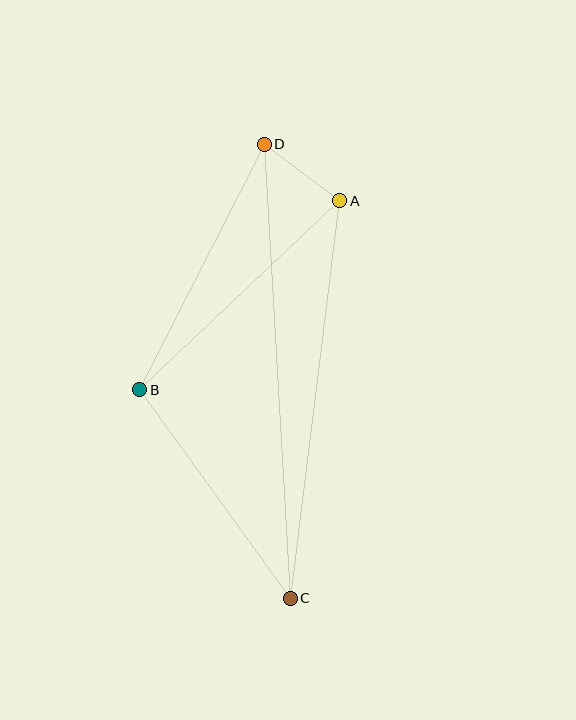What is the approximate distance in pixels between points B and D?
The distance between B and D is approximately 275 pixels.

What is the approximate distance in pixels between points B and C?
The distance between B and C is approximately 257 pixels.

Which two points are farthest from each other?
Points C and D are farthest from each other.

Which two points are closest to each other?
Points A and D are closest to each other.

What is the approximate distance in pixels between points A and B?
The distance between A and B is approximately 275 pixels.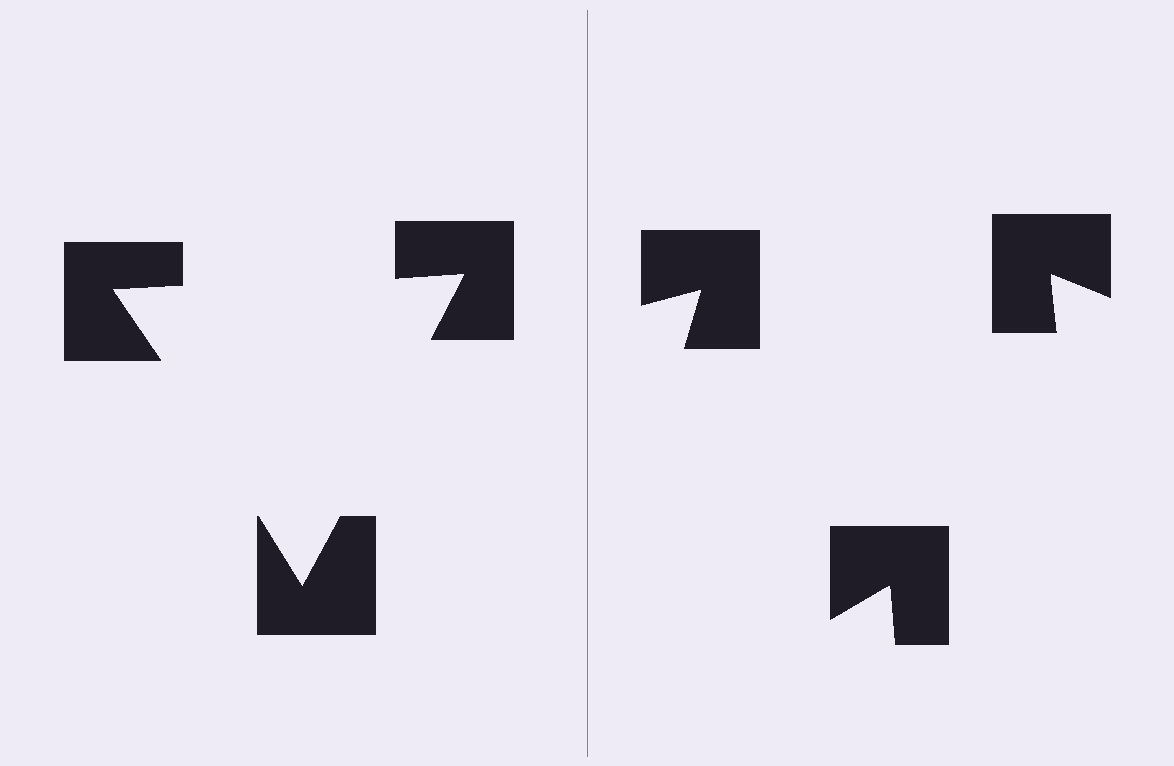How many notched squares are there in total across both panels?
6 — 3 on each side.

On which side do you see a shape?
An illusory triangle appears on the left side. On the right side the wedge cuts are rotated, so no coherent shape forms.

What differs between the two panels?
The notched squares are positioned identically on both sides; only the wedge orientations differ. On the left they align to a triangle; on the right they are misaligned.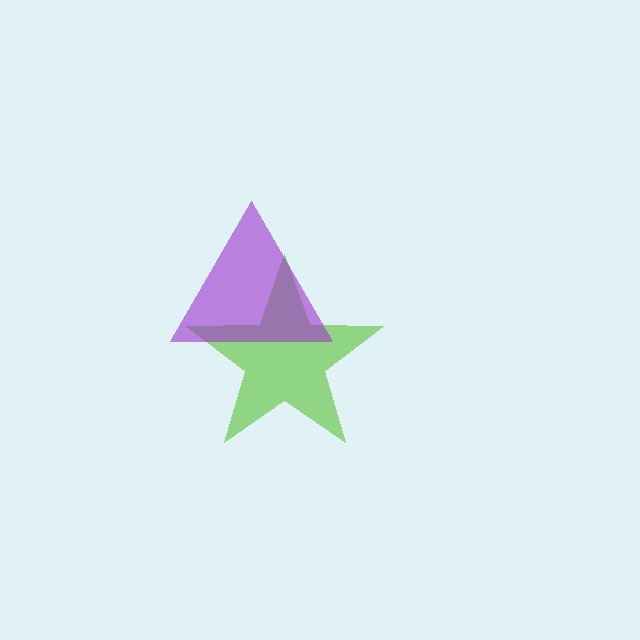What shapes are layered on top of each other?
The layered shapes are: a lime star, a purple triangle.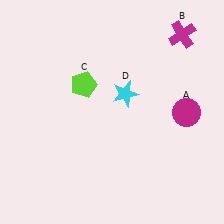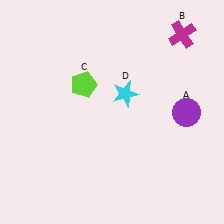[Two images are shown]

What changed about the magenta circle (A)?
In Image 1, A is magenta. In Image 2, it changed to purple.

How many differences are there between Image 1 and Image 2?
There is 1 difference between the two images.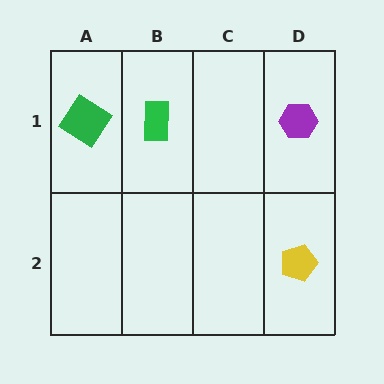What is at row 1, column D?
A purple hexagon.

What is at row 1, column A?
A green diamond.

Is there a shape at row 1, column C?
No, that cell is empty.